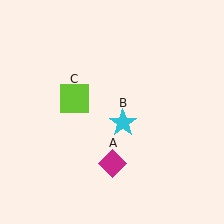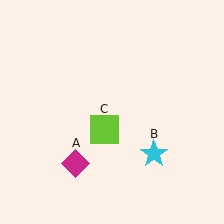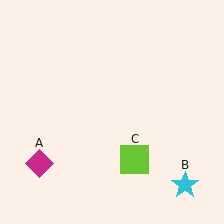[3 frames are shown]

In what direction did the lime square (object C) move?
The lime square (object C) moved down and to the right.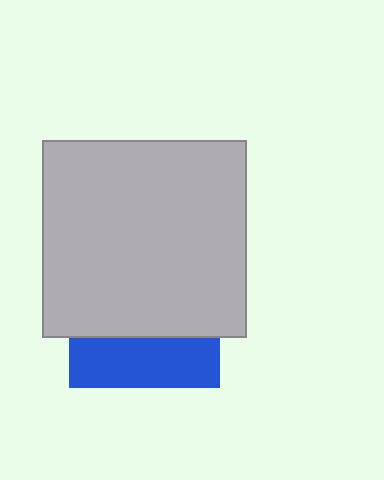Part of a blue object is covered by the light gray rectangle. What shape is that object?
It is a square.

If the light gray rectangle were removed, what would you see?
You would see the complete blue square.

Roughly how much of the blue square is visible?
A small part of it is visible (roughly 33%).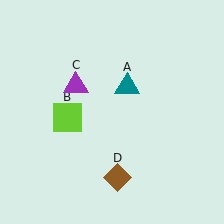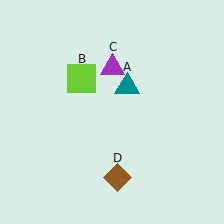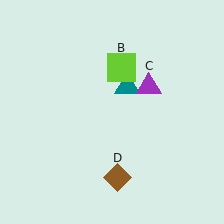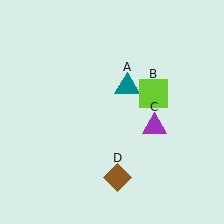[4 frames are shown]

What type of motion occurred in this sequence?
The lime square (object B), purple triangle (object C) rotated clockwise around the center of the scene.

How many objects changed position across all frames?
2 objects changed position: lime square (object B), purple triangle (object C).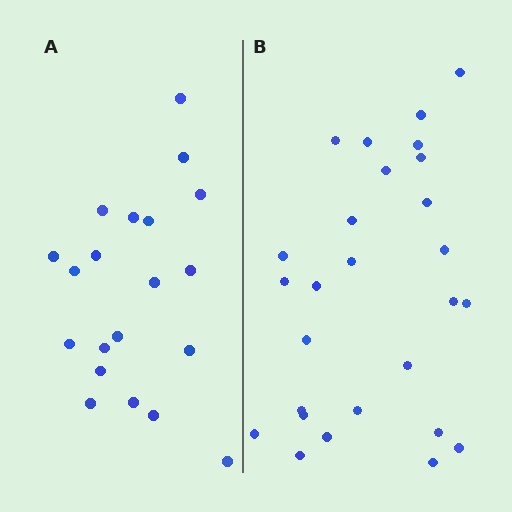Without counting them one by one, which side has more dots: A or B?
Region B (the right region) has more dots.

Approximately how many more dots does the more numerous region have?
Region B has roughly 8 or so more dots than region A.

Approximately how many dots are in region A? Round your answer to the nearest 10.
About 20 dots.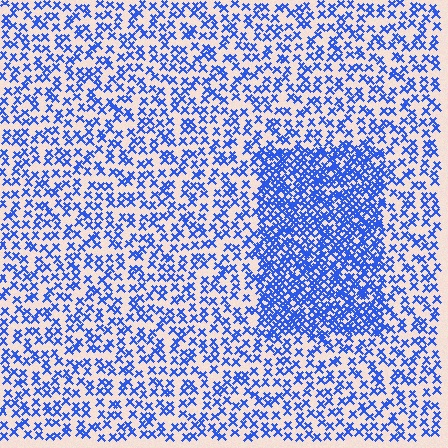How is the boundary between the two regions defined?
The boundary is defined by a change in element density (approximately 2.2x ratio). All elements are the same color, size, and shape.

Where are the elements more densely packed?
The elements are more densely packed inside the rectangle boundary.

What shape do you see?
I see a rectangle.